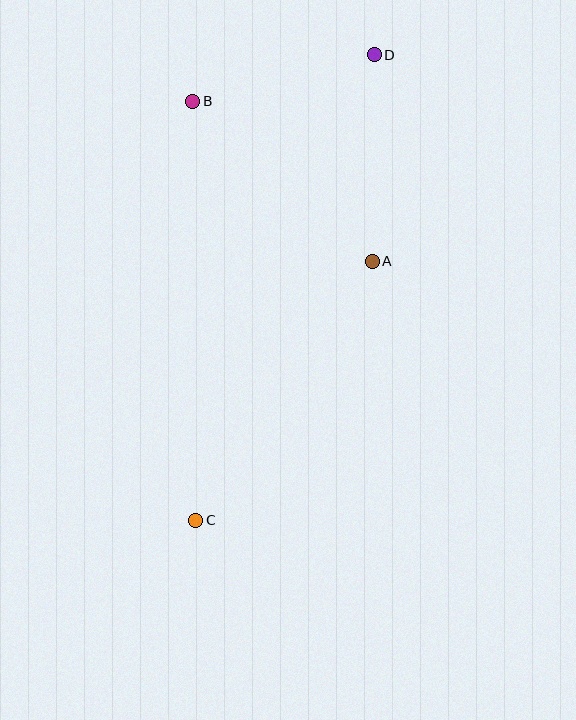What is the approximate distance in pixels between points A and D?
The distance between A and D is approximately 207 pixels.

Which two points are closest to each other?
Points B and D are closest to each other.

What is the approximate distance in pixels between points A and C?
The distance between A and C is approximately 314 pixels.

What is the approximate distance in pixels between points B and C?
The distance between B and C is approximately 419 pixels.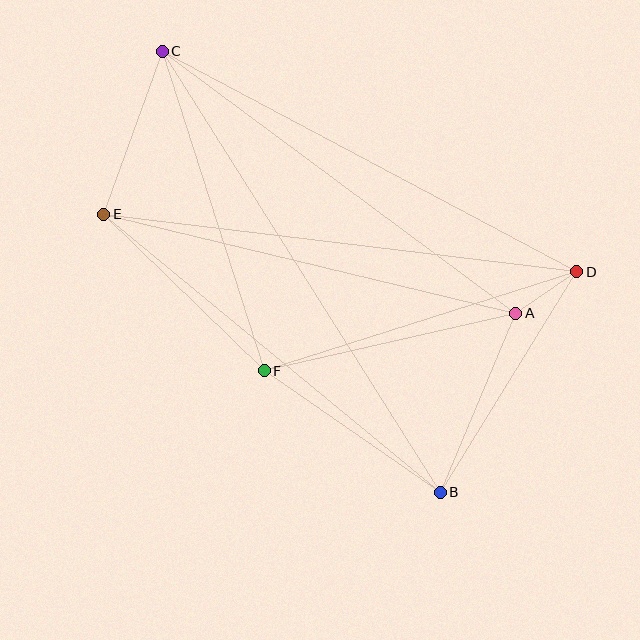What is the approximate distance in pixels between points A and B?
The distance between A and B is approximately 194 pixels.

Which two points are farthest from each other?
Points B and C are farthest from each other.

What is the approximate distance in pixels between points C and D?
The distance between C and D is approximately 469 pixels.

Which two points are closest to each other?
Points A and D are closest to each other.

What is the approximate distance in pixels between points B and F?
The distance between B and F is approximately 214 pixels.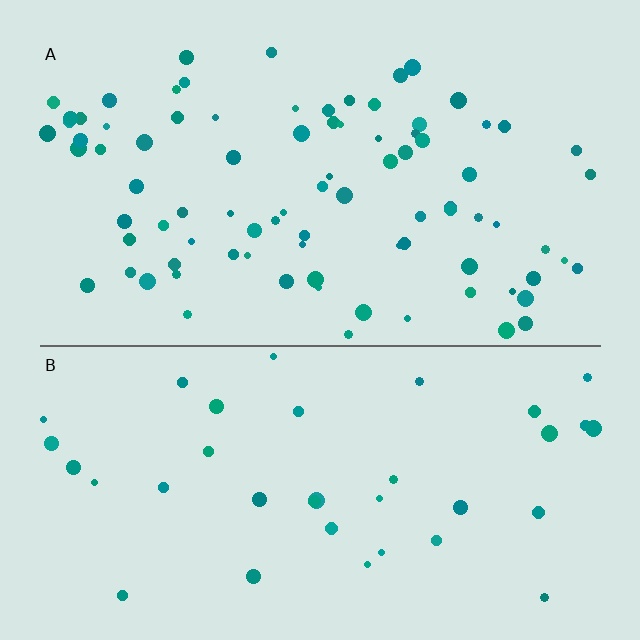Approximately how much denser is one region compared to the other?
Approximately 2.3× — region A over region B.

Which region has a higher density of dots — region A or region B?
A (the top).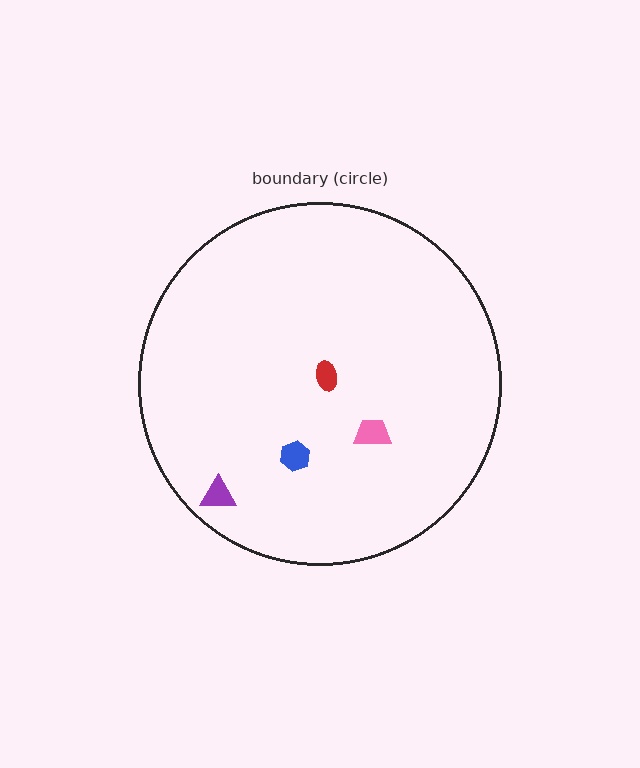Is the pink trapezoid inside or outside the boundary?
Inside.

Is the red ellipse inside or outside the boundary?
Inside.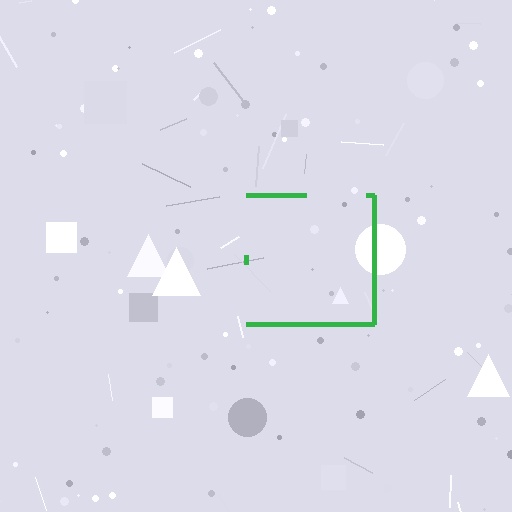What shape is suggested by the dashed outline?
The dashed outline suggests a square.